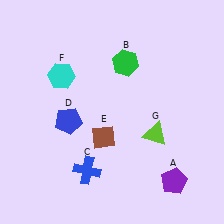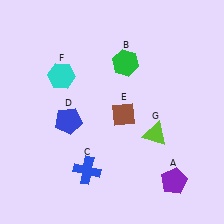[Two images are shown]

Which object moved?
The brown diamond (E) moved up.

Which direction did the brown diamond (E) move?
The brown diamond (E) moved up.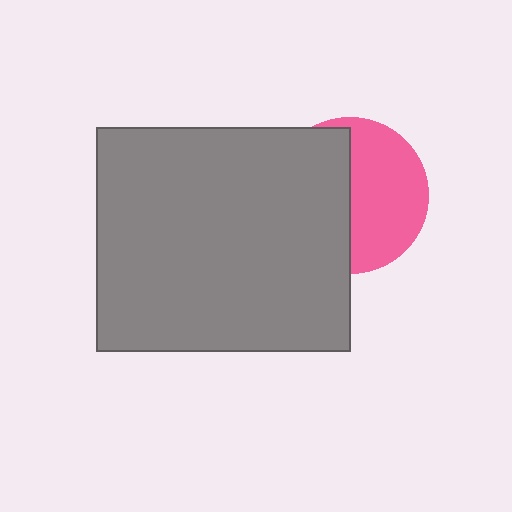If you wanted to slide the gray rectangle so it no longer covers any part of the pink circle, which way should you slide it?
Slide it left — that is the most direct way to separate the two shapes.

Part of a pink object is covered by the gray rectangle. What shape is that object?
It is a circle.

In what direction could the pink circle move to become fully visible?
The pink circle could move right. That would shift it out from behind the gray rectangle entirely.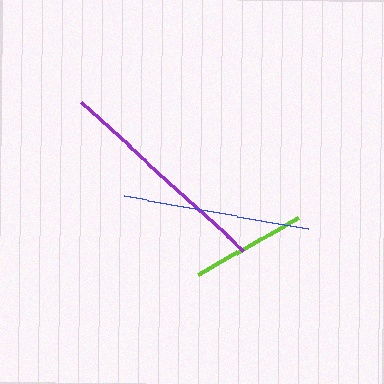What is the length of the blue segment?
The blue segment is approximately 187 pixels long.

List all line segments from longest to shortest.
From longest to shortest: purple, blue, lime.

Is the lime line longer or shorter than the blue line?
The blue line is longer than the lime line.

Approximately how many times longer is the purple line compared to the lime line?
The purple line is approximately 1.9 times the length of the lime line.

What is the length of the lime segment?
The lime segment is approximately 114 pixels long.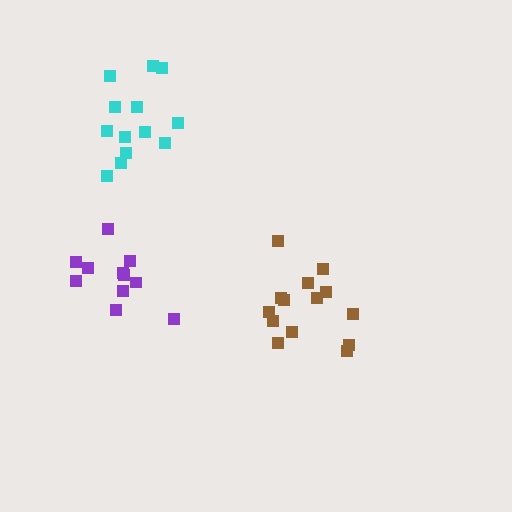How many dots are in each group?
Group 1: 11 dots, Group 2: 14 dots, Group 3: 13 dots (38 total).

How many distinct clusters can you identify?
There are 3 distinct clusters.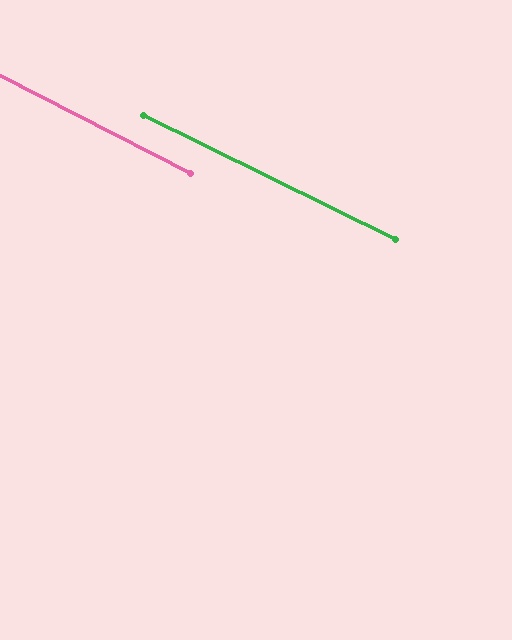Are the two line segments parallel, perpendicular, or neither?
Parallel — their directions differ by only 0.8°.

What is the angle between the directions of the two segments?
Approximately 1 degree.